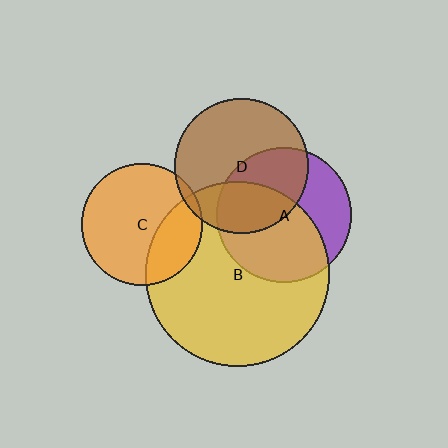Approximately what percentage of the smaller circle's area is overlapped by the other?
Approximately 5%.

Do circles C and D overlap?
Yes.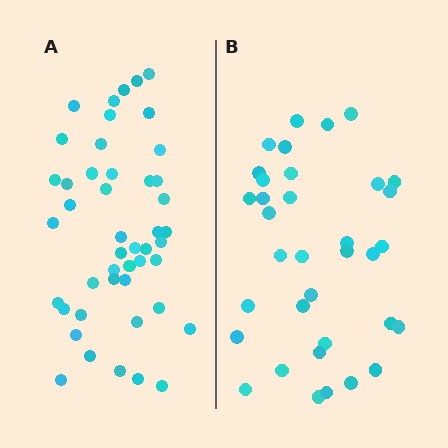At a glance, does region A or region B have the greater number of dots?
Region A (the left region) has more dots.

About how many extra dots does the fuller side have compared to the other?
Region A has roughly 12 or so more dots than region B.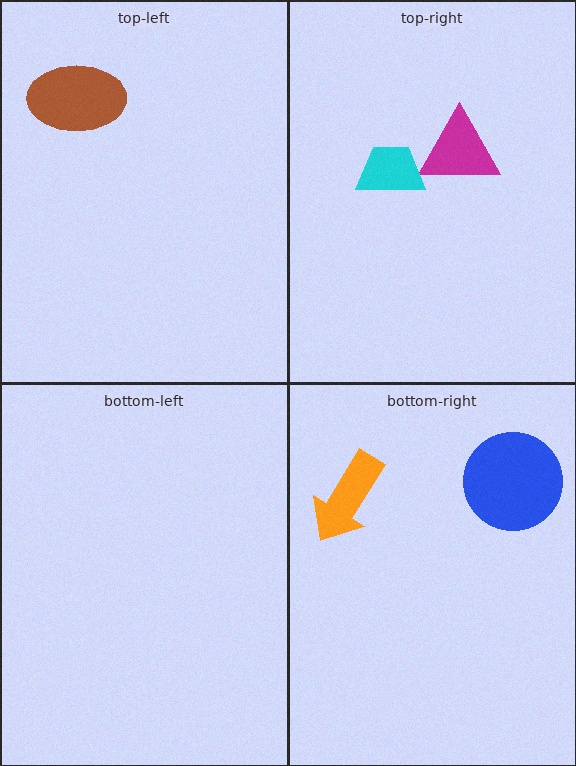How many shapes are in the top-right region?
2.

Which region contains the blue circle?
The bottom-right region.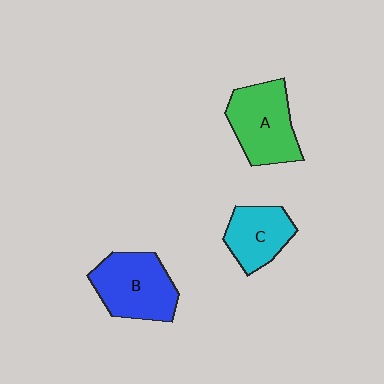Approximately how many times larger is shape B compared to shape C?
Approximately 1.4 times.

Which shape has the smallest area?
Shape C (cyan).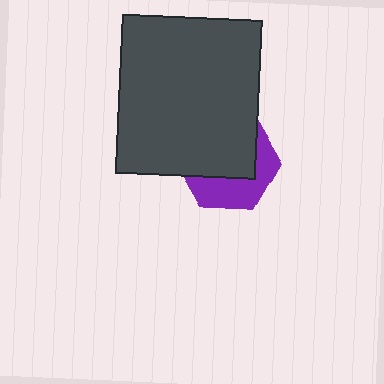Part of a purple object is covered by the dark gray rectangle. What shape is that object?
It is a hexagon.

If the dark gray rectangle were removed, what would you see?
You would see the complete purple hexagon.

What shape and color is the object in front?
The object in front is a dark gray rectangle.